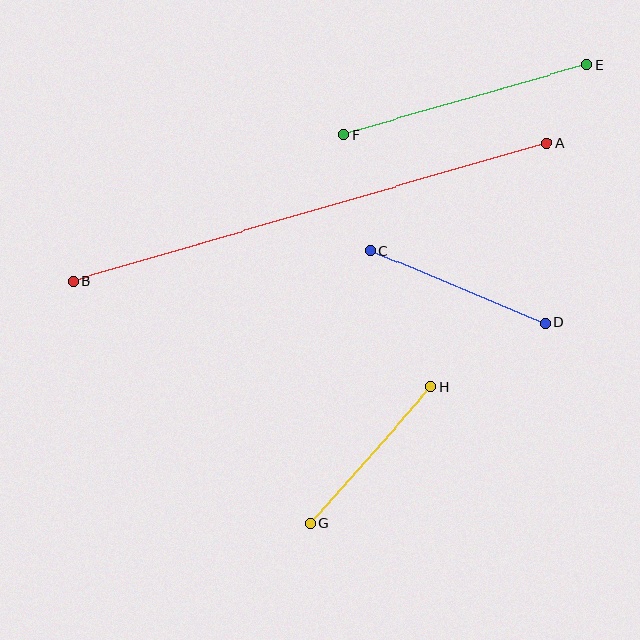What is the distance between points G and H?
The distance is approximately 182 pixels.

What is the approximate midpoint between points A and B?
The midpoint is at approximately (310, 212) pixels.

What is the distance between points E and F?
The distance is approximately 253 pixels.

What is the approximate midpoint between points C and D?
The midpoint is at approximately (457, 287) pixels.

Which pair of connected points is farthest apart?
Points A and B are farthest apart.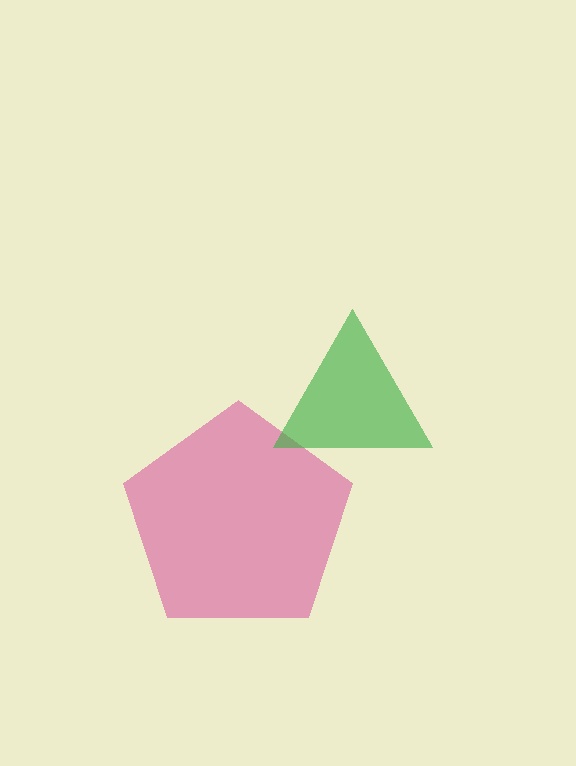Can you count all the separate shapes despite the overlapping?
Yes, there are 2 separate shapes.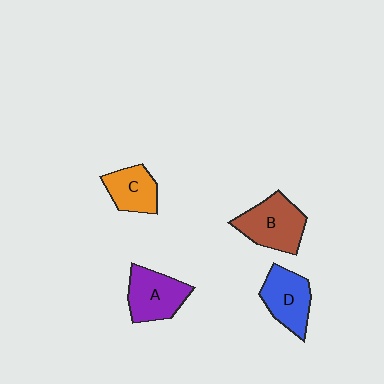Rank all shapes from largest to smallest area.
From largest to smallest: B (brown), A (purple), D (blue), C (orange).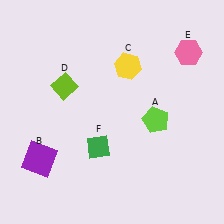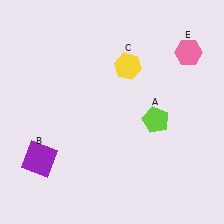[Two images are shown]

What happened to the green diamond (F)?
The green diamond (F) was removed in Image 2. It was in the bottom-left area of Image 1.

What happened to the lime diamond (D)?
The lime diamond (D) was removed in Image 2. It was in the top-left area of Image 1.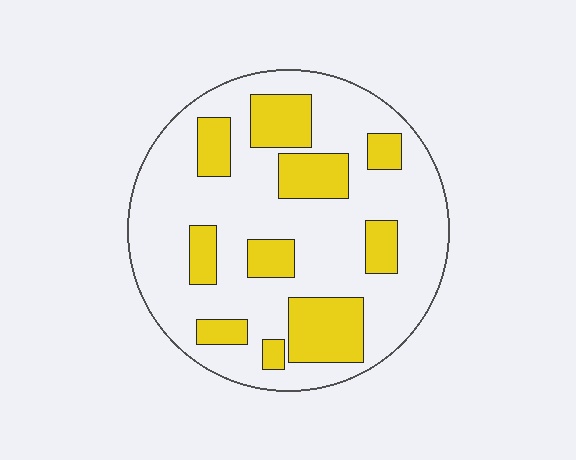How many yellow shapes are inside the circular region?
10.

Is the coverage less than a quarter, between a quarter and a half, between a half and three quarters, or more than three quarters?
Between a quarter and a half.